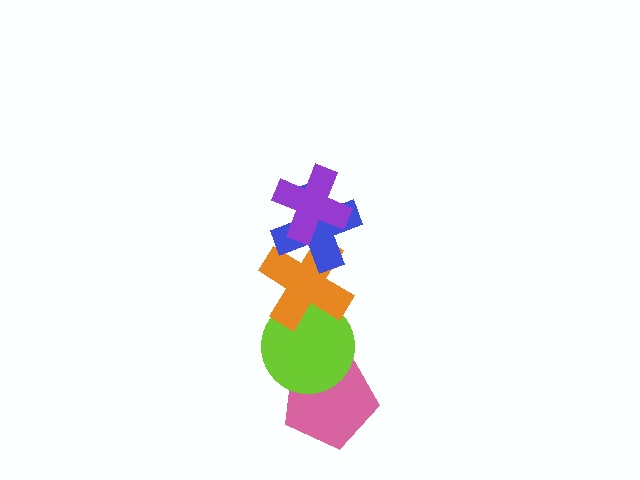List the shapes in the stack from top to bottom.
From top to bottom: the purple cross, the blue cross, the orange cross, the lime circle, the pink pentagon.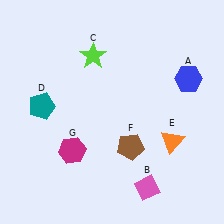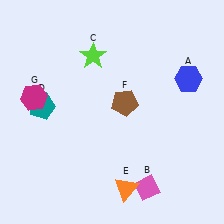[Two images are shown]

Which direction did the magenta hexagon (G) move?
The magenta hexagon (G) moved up.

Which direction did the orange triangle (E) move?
The orange triangle (E) moved down.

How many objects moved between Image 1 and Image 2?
3 objects moved between the two images.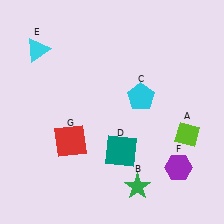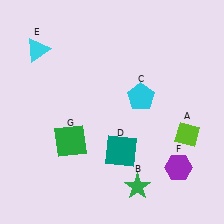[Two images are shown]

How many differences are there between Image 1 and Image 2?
There is 1 difference between the two images.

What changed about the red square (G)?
In Image 1, G is red. In Image 2, it changed to green.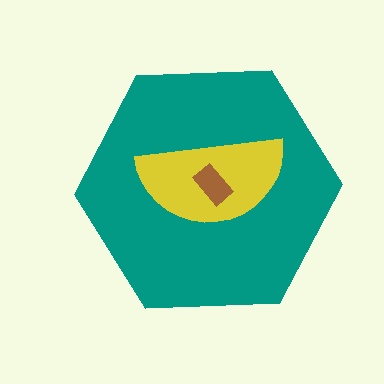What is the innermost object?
The brown rectangle.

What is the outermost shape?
The teal hexagon.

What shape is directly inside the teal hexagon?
The yellow semicircle.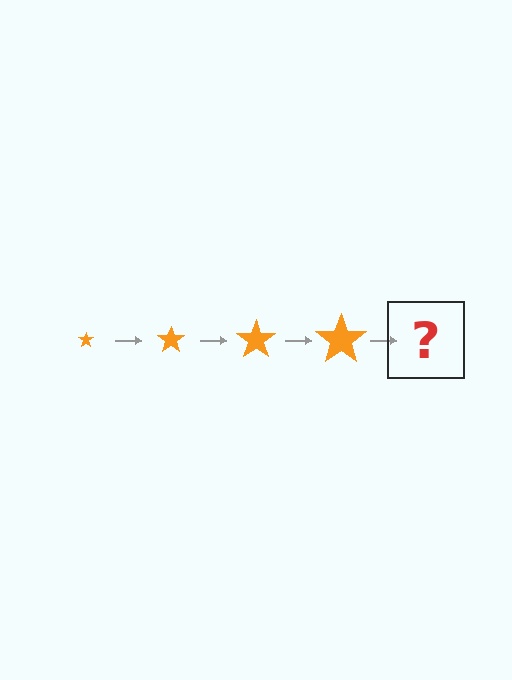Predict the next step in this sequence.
The next step is an orange star, larger than the previous one.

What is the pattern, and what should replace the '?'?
The pattern is that the star gets progressively larger each step. The '?' should be an orange star, larger than the previous one.